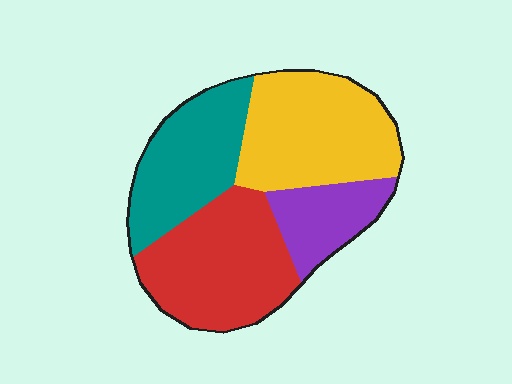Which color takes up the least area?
Purple, at roughly 15%.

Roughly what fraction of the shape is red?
Red covers about 30% of the shape.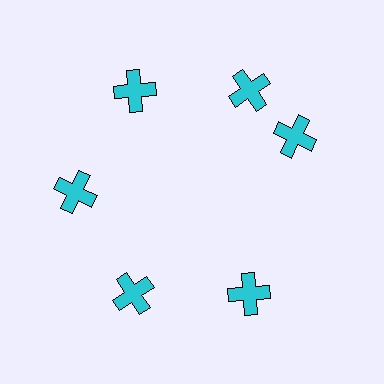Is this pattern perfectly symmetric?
No. The 6 cyan crosses are arranged in a ring, but one element near the 3 o'clock position is rotated out of alignment along the ring, breaking the 6-fold rotational symmetry.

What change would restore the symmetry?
The symmetry would be restored by rotating it back into even spacing with its neighbors so that all 6 crosses sit at equal angles and equal distance from the center.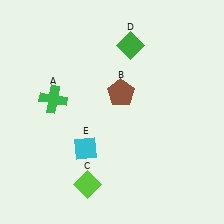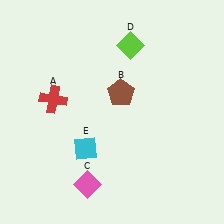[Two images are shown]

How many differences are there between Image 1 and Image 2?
There are 3 differences between the two images.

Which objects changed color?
A changed from green to red. C changed from lime to pink. D changed from green to lime.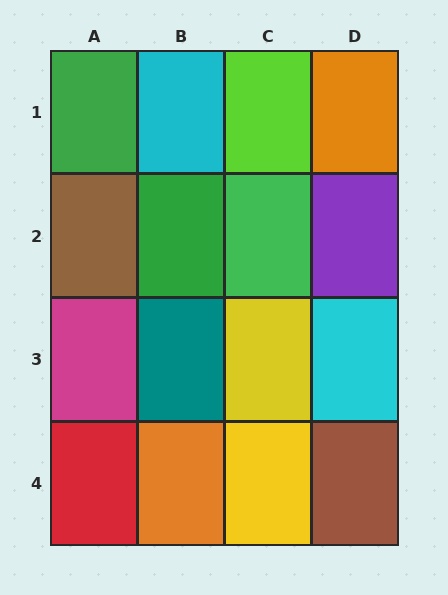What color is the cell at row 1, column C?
Lime.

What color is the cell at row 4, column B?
Orange.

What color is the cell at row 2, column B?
Green.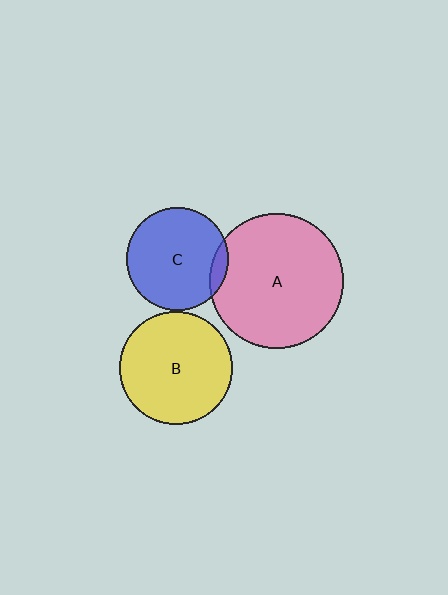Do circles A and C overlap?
Yes.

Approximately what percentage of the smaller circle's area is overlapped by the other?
Approximately 10%.